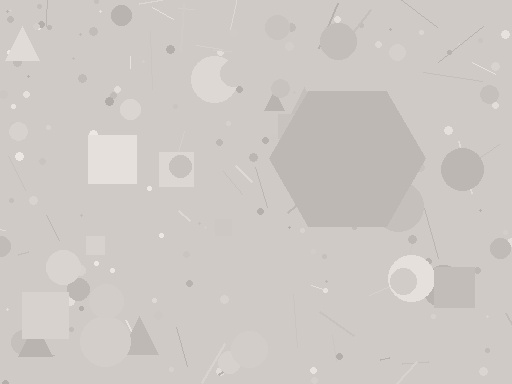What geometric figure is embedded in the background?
A hexagon is embedded in the background.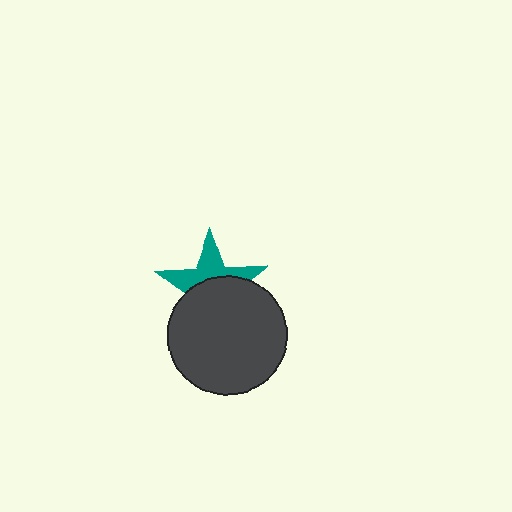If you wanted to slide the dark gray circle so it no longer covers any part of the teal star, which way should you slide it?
Slide it down — that is the most direct way to separate the two shapes.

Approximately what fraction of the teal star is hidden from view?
Roughly 56% of the teal star is hidden behind the dark gray circle.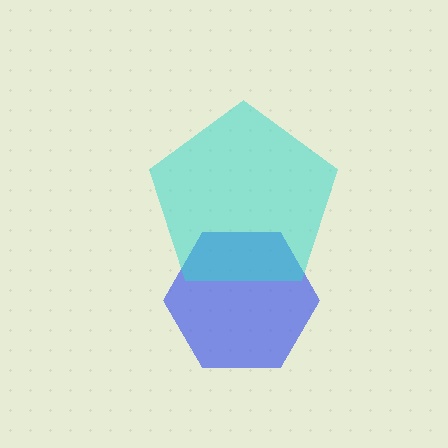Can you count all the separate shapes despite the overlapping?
Yes, there are 2 separate shapes.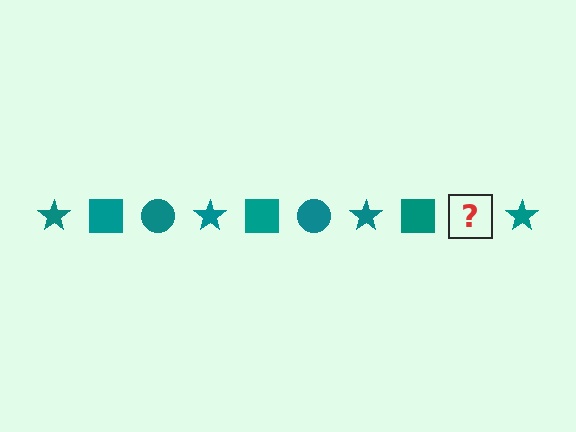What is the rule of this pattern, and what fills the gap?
The rule is that the pattern cycles through star, square, circle shapes in teal. The gap should be filled with a teal circle.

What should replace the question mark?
The question mark should be replaced with a teal circle.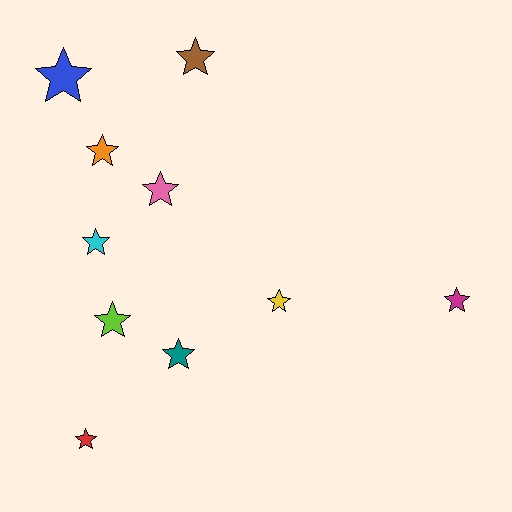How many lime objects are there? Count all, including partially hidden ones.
There is 1 lime object.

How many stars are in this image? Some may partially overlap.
There are 10 stars.